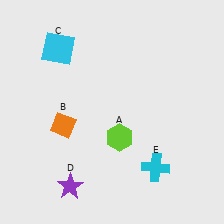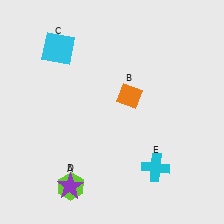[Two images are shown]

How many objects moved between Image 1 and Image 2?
2 objects moved between the two images.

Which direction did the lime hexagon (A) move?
The lime hexagon (A) moved down.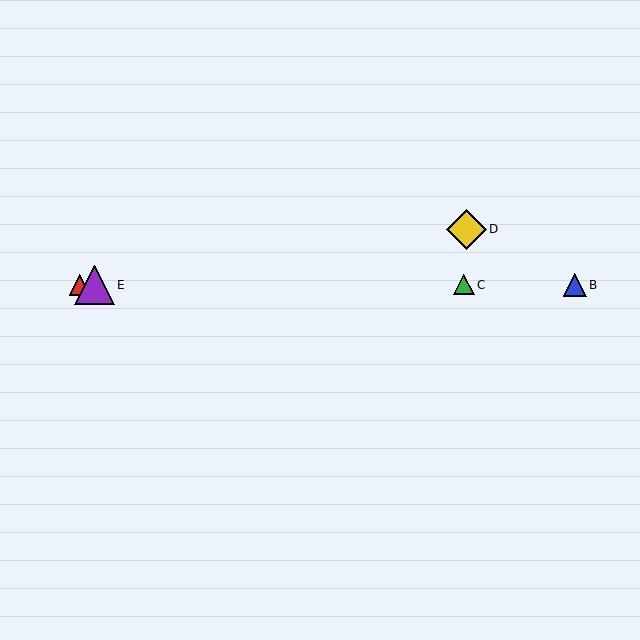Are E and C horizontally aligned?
Yes, both are at y≈285.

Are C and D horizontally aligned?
No, C is at y≈285 and D is at y≈229.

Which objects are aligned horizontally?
Objects A, B, C, E are aligned horizontally.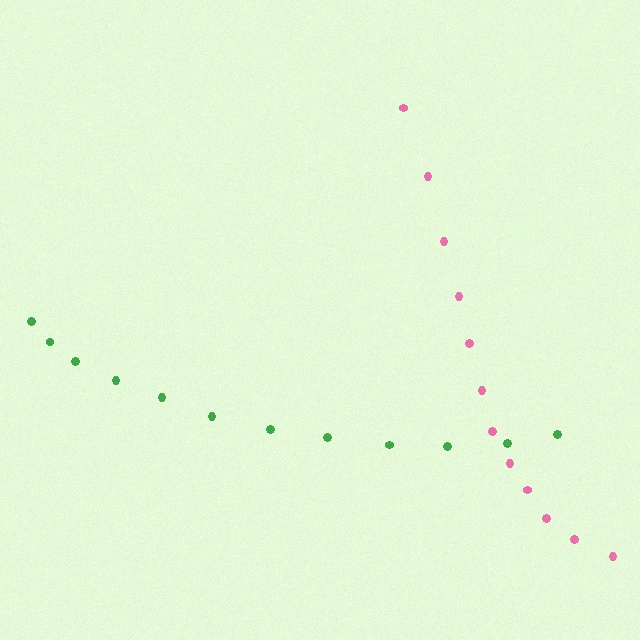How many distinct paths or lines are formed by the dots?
There are 2 distinct paths.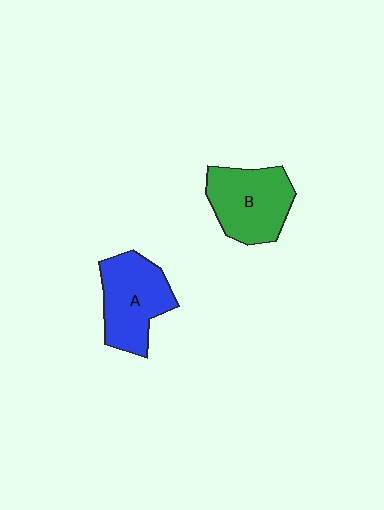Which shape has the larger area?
Shape B (green).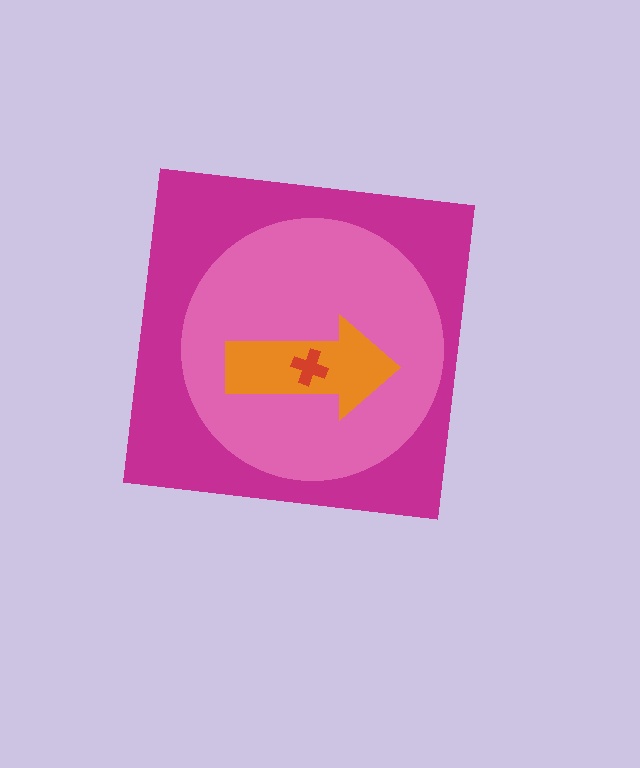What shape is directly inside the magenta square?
The pink circle.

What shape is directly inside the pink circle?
The orange arrow.